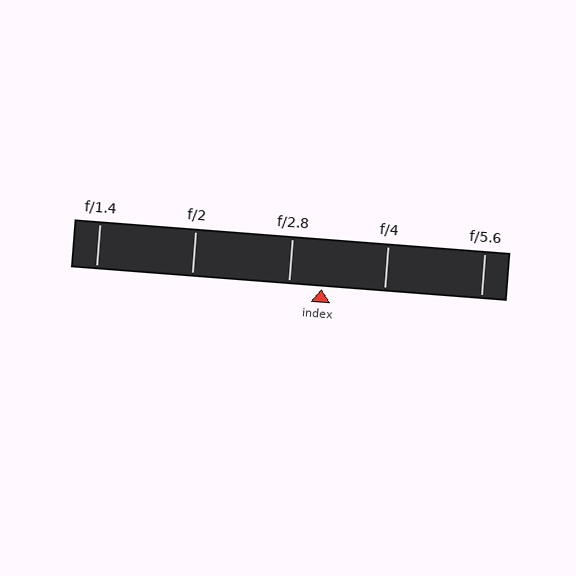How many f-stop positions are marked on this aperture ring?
There are 5 f-stop positions marked.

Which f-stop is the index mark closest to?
The index mark is closest to f/2.8.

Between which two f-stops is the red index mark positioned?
The index mark is between f/2.8 and f/4.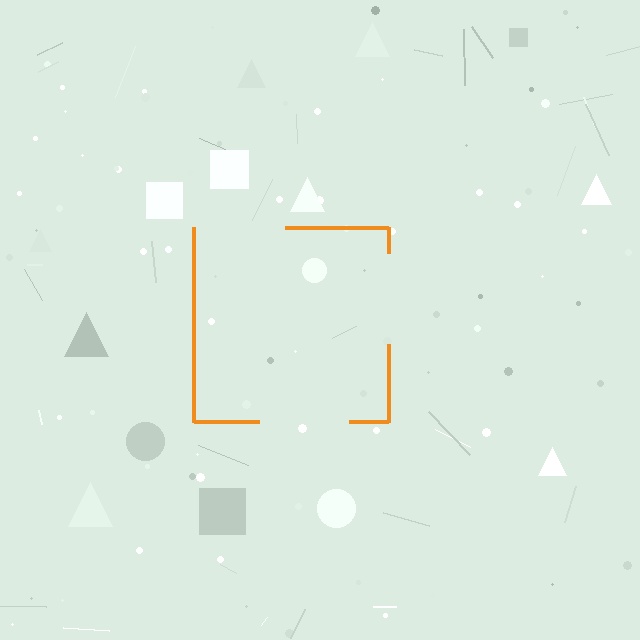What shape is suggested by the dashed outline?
The dashed outline suggests a square.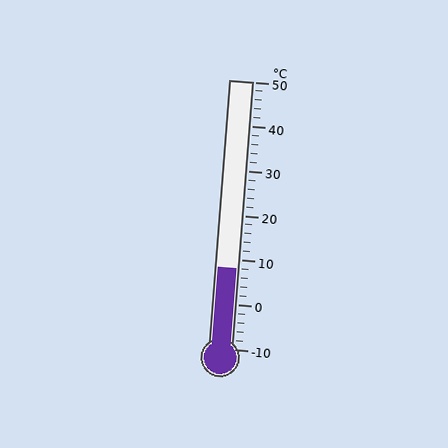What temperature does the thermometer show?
The thermometer shows approximately 8°C.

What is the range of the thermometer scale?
The thermometer scale ranges from -10°C to 50°C.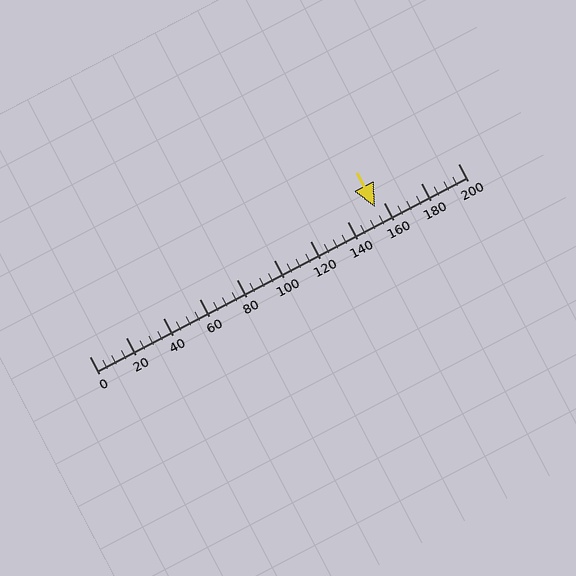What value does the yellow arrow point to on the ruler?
The yellow arrow points to approximately 155.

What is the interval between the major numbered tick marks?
The major tick marks are spaced 20 units apart.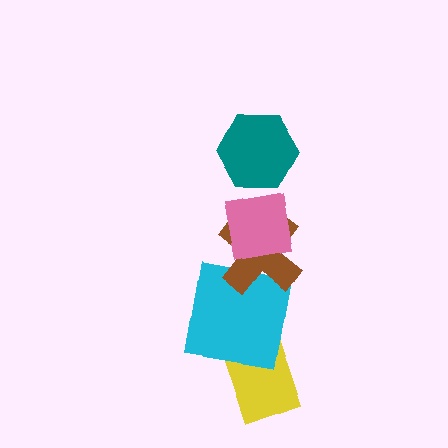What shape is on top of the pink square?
The teal hexagon is on top of the pink square.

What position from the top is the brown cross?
The brown cross is 3rd from the top.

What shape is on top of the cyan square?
The brown cross is on top of the cyan square.